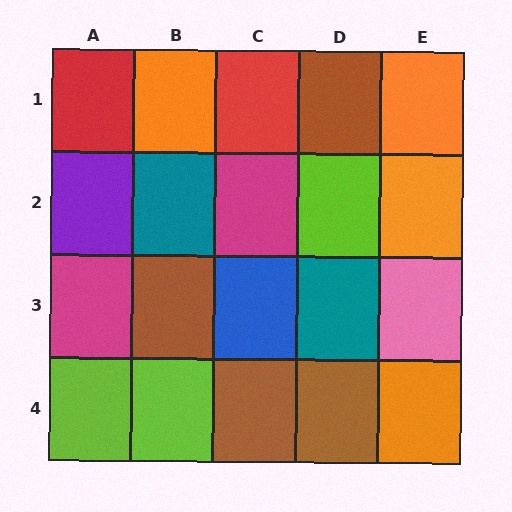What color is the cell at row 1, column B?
Orange.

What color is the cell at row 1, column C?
Red.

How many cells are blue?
1 cell is blue.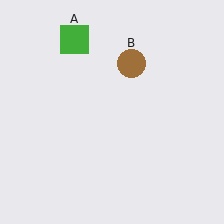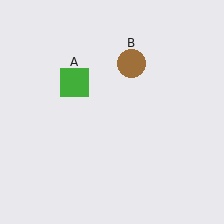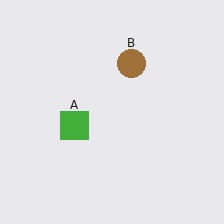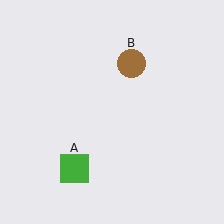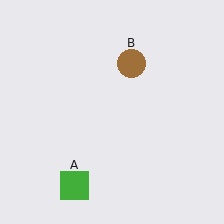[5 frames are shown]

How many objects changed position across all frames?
1 object changed position: green square (object A).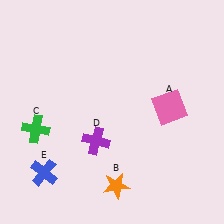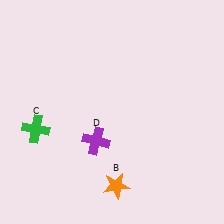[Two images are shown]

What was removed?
The blue cross (E), the pink square (A) were removed in Image 2.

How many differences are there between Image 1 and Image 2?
There are 2 differences between the two images.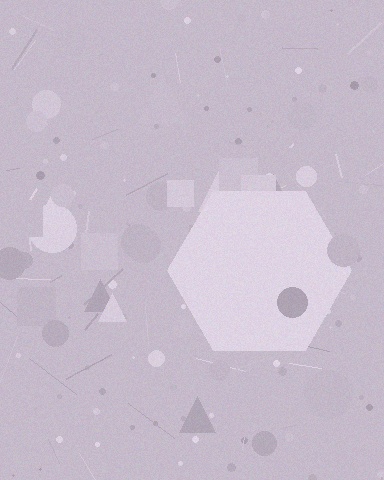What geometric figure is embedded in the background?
A hexagon is embedded in the background.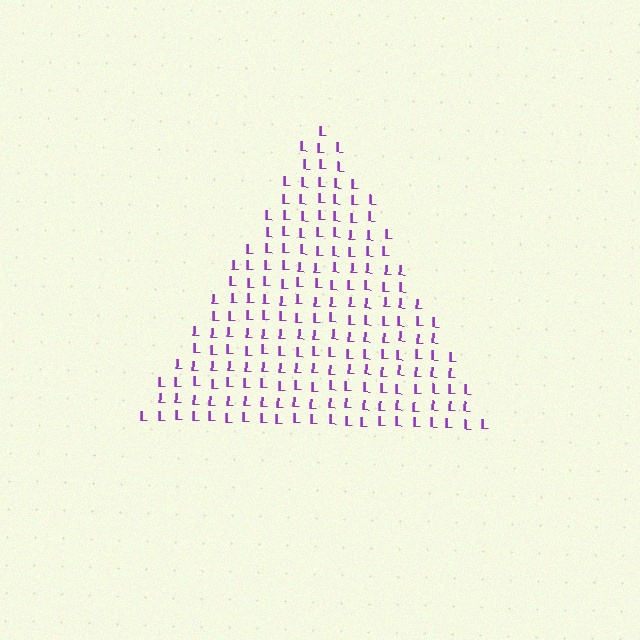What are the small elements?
The small elements are letter L's.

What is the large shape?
The large shape is a triangle.